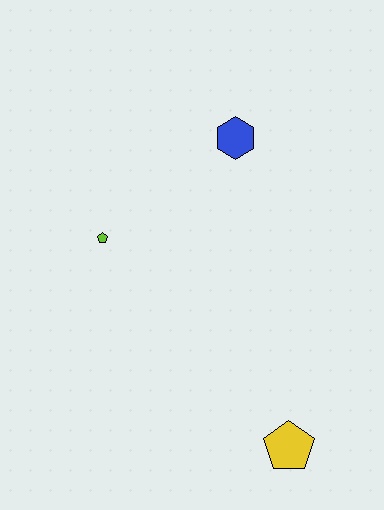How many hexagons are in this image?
There is 1 hexagon.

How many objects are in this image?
There are 3 objects.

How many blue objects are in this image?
There is 1 blue object.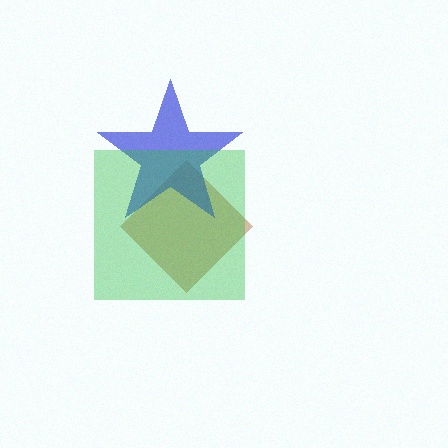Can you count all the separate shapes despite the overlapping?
Yes, there are 3 separate shapes.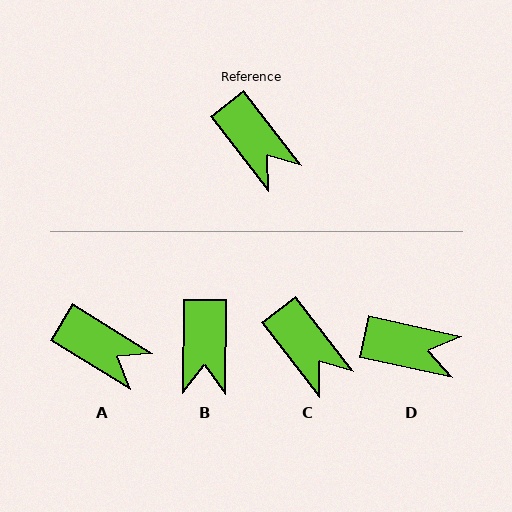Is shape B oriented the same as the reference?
No, it is off by about 38 degrees.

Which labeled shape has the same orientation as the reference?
C.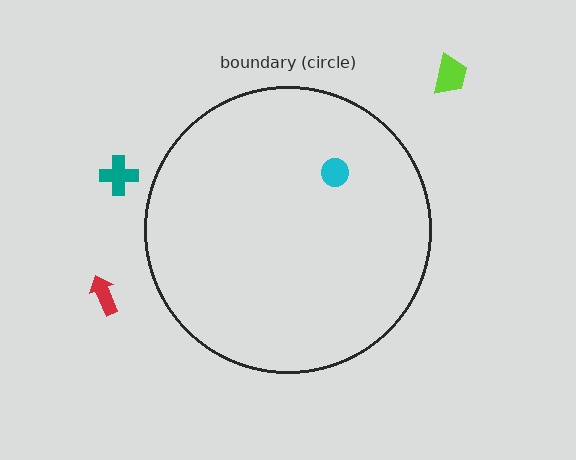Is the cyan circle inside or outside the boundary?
Inside.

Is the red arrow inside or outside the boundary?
Outside.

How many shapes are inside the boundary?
1 inside, 3 outside.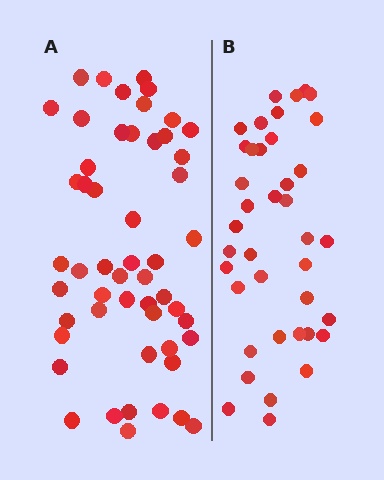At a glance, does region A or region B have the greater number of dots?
Region A (the left region) has more dots.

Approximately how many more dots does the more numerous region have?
Region A has approximately 15 more dots than region B.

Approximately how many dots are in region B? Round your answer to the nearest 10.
About 40 dots. (The exact count is 39, which rounds to 40.)